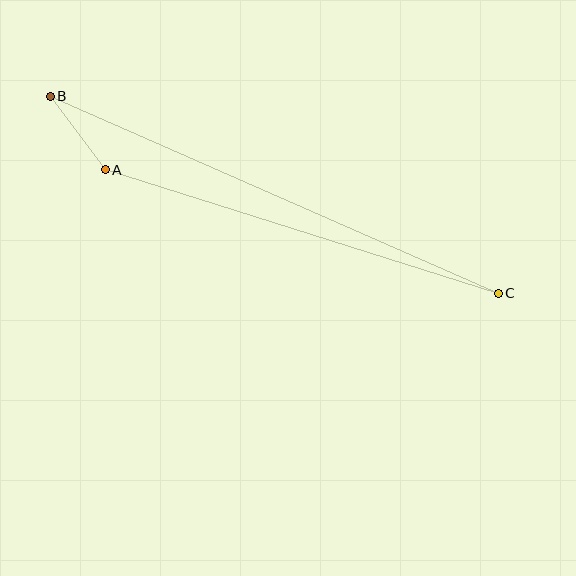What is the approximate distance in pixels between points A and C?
The distance between A and C is approximately 412 pixels.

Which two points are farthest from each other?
Points B and C are farthest from each other.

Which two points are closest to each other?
Points A and B are closest to each other.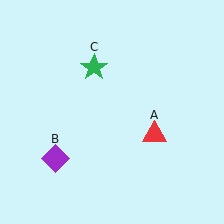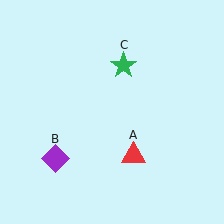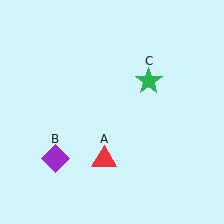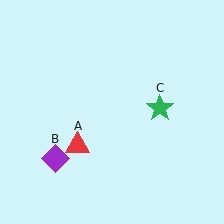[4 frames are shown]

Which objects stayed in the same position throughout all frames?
Purple diamond (object B) remained stationary.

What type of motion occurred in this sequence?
The red triangle (object A), green star (object C) rotated clockwise around the center of the scene.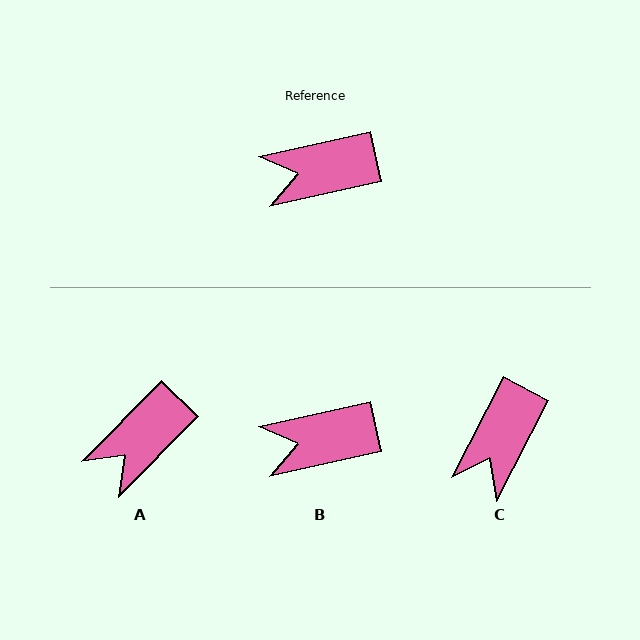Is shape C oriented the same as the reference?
No, it is off by about 50 degrees.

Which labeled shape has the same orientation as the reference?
B.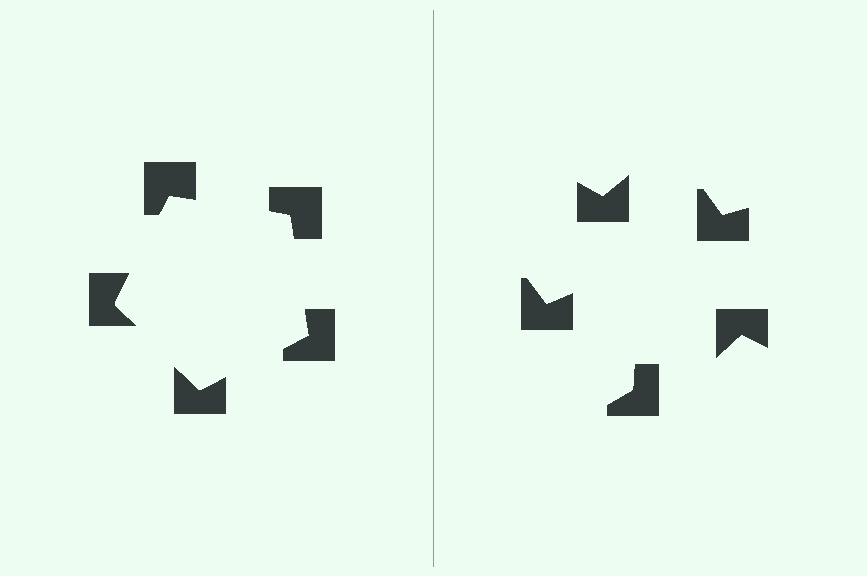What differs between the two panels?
The notched squares are positioned identically on both sides; only the wedge orientations differ. On the left they align to a pentagon; on the right they are misaligned.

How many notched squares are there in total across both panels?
10 — 5 on each side.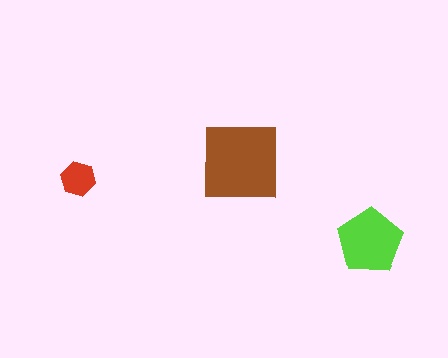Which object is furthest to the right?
The lime pentagon is rightmost.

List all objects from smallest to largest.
The red hexagon, the lime pentagon, the brown square.